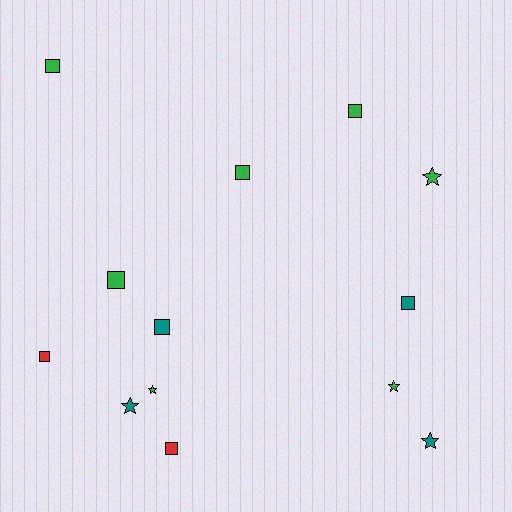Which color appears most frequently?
Green, with 7 objects.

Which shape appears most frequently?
Square, with 8 objects.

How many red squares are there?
There are 2 red squares.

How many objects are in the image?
There are 13 objects.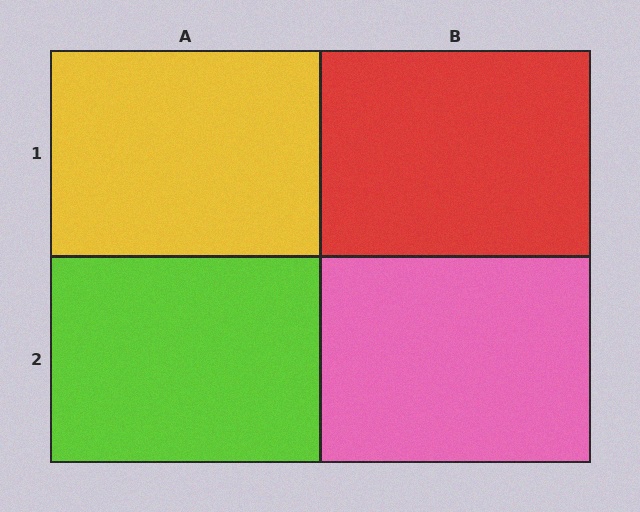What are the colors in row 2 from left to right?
Lime, pink.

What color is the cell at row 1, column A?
Yellow.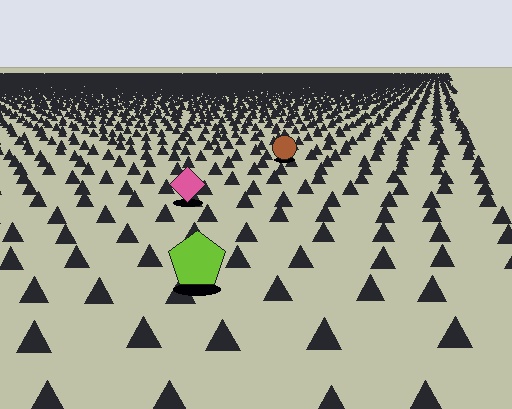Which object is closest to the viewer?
The lime pentagon is closest. The texture marks near it are larger and more spread out.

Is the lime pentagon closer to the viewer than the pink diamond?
Yes. The lime pentagon is closer — you can tell from the texture gradient: the ground texture is coarser near it.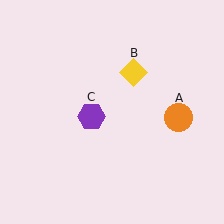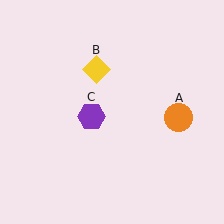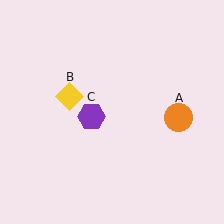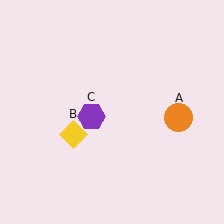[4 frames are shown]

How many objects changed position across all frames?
1 object changed position: yellow diamond (object B).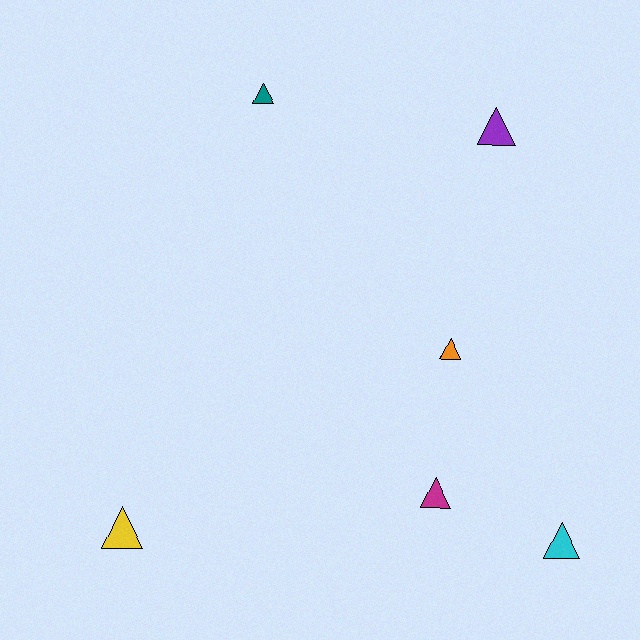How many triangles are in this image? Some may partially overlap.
There are 6 triangles.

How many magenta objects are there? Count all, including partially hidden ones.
There is 1 magenta object.